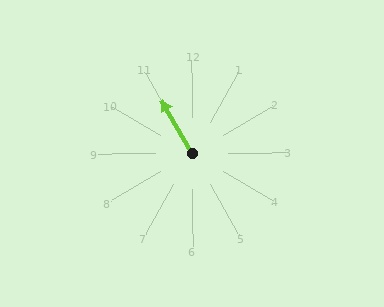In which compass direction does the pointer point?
Northwest.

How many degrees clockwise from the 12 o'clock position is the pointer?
Approximately 330 degrees.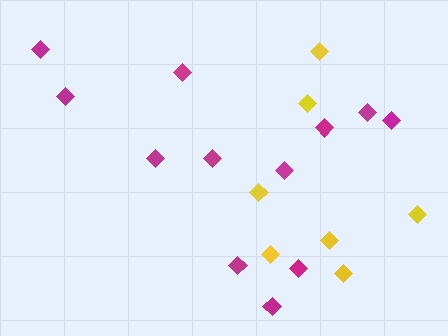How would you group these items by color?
There are 2 groups: one group of yellow diamonds (7) and one group of magenta diamonds (12).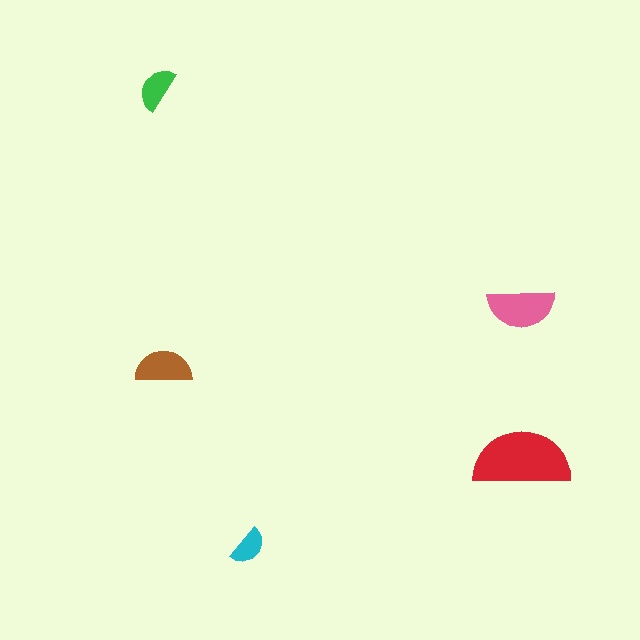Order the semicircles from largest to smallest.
the red one, the pink one, the brown one, the green one, the cyan one.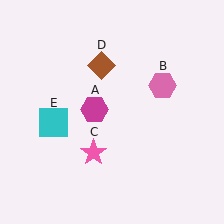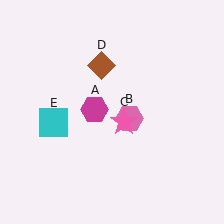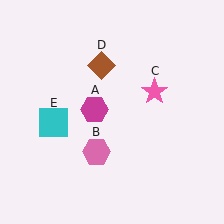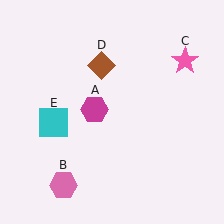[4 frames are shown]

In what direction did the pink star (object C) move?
The pink star (object C) moved up and to the right.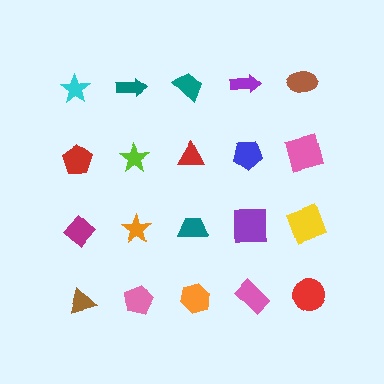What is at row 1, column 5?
A brown ellipse.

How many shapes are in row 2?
5 shapes.